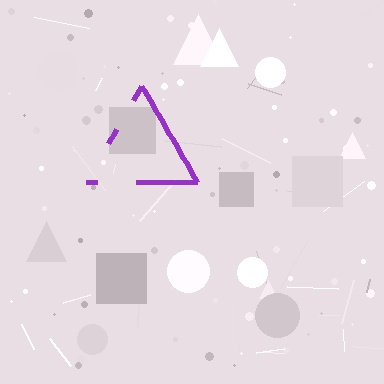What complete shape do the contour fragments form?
The contour fragments form a triangle.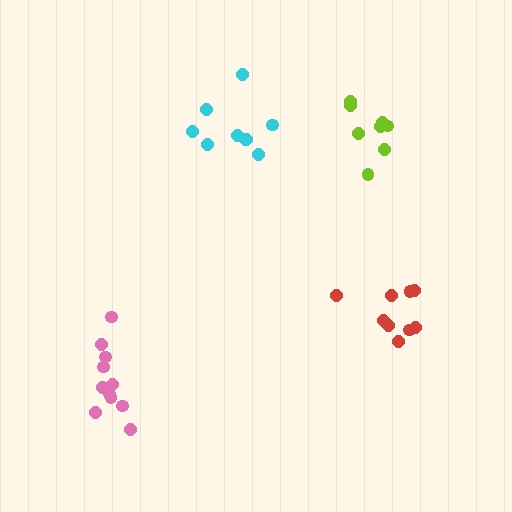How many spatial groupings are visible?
There are 4 spatial groupings.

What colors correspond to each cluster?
The clusters are colored: lime, pink, cyan, red.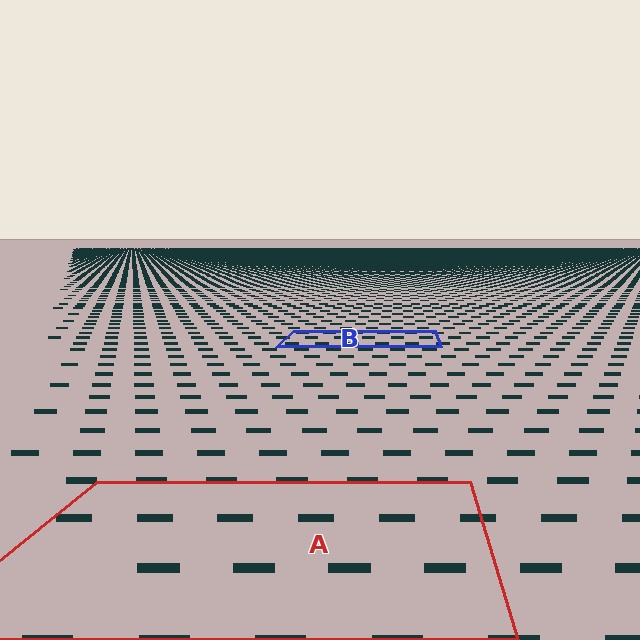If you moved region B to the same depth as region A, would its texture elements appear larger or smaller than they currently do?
They would appear larger. At a closer depth, the same texture elements are projected at a bigger on-screen size.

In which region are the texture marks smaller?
The texture marks are smaller in region B, because it is farther away.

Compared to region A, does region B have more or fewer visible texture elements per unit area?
Region B has more texture elements per unit area — they are packed more densely because it is farther away.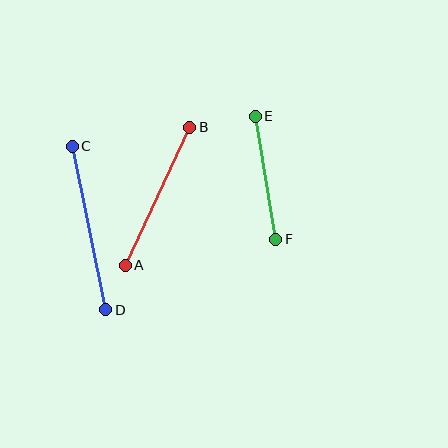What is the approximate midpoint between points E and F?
The midpoint is at approximately (266, 178) pixels.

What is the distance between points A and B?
The distance is approximately 152 pixels.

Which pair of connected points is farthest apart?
Points C and D are farthest apart.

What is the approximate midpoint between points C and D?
The midpoint is at approximately (89, 228) pixels.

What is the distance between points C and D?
The distance is approximately 167 pixels.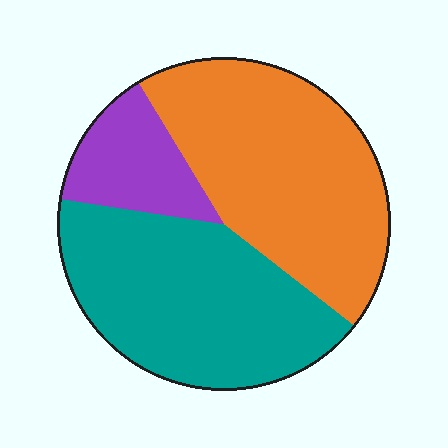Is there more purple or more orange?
Orange.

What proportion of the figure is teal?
Teal covers 42% of the figure.